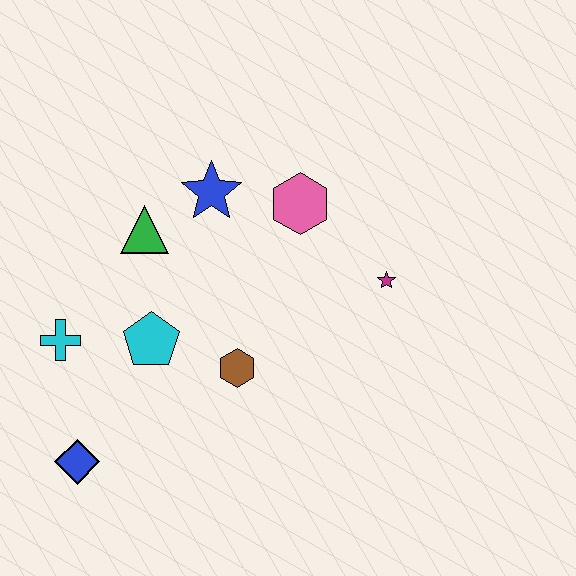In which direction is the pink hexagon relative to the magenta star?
The pink hexagon is to the left of the magenta star.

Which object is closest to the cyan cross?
The cyan pentagon is closest to the cyan cross.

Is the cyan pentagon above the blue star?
No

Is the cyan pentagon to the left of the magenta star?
Yes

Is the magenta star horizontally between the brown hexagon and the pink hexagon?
No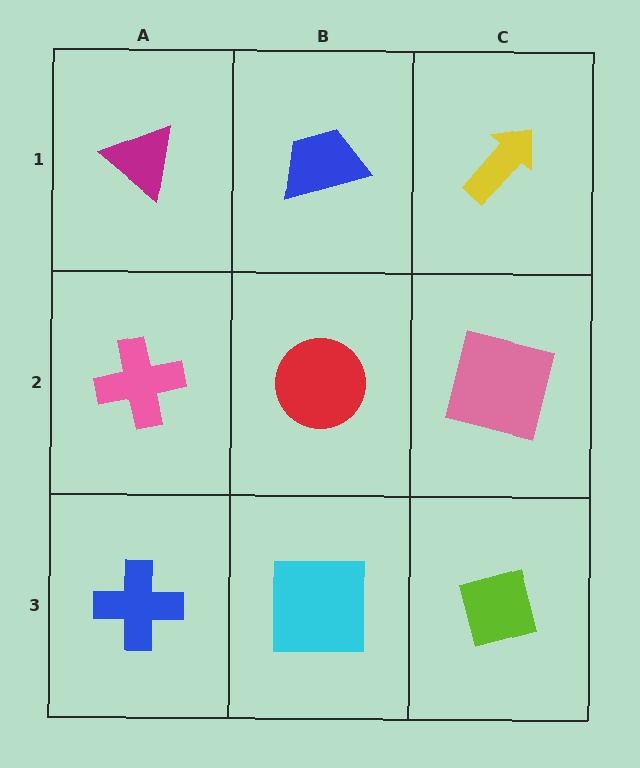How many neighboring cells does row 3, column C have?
2.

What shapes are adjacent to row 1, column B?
A red circle (row 2, column B), a magenta triangle (row 1, column A), a yellow arrow (row 1, column C).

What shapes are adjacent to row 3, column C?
A pink square (row 2, column C), a cyan square (row 3, column B).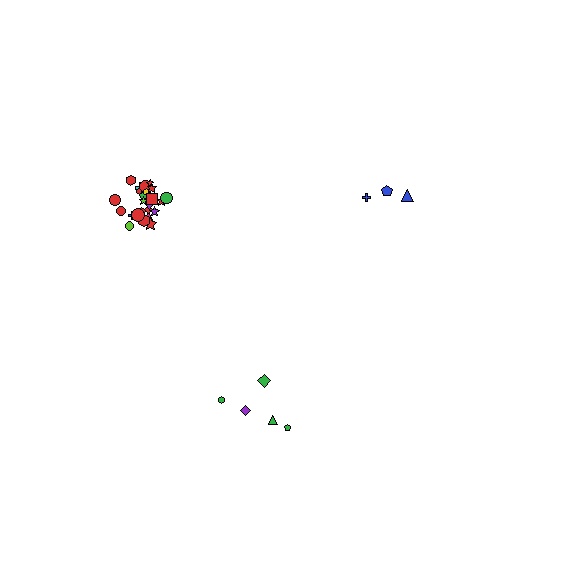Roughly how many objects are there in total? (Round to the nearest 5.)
Roughly 35 objects in total.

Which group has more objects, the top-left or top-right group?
The top-left group.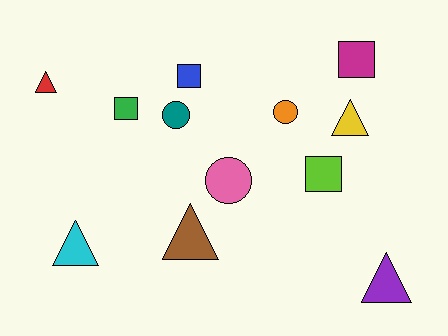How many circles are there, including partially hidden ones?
There are 3 circles.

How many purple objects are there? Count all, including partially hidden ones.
There is 1 purple object.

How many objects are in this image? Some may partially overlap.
There are 12 objects.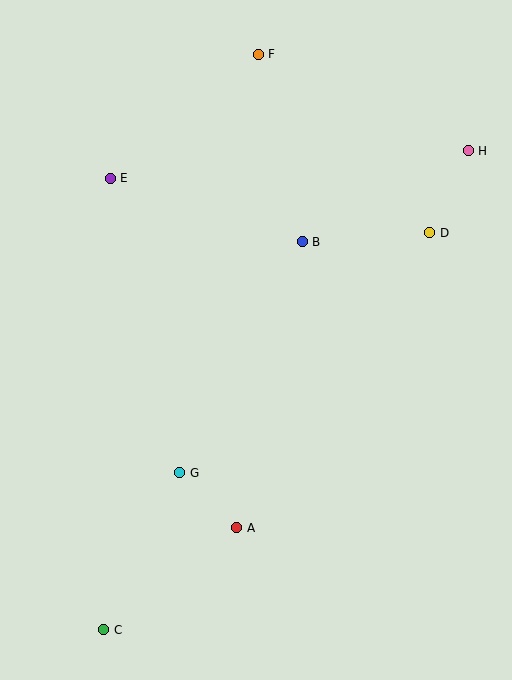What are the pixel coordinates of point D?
Point D is at (430, 233).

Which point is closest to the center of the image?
Point B at (302, 242) is closest to the center.